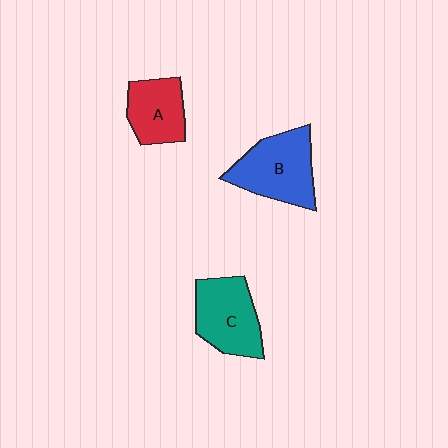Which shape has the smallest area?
Shape A (red).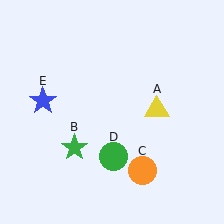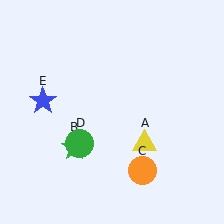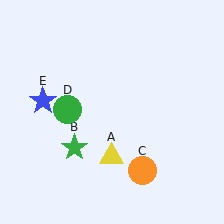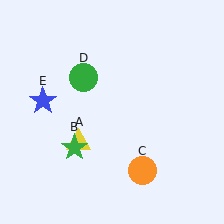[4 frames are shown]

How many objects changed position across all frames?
2 objects changed position: yellow triangle (object A), green circle (object D).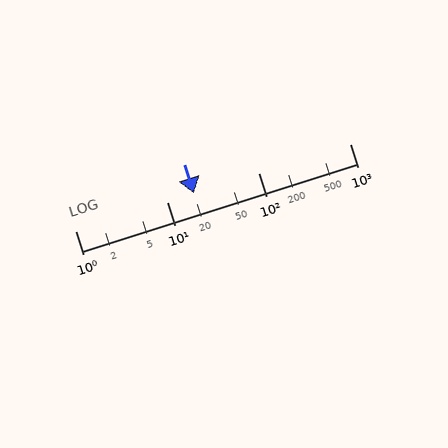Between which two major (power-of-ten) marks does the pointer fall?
The pointer is between 10 and 100.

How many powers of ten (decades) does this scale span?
The scale spans 3 decades, from 1 to 1000.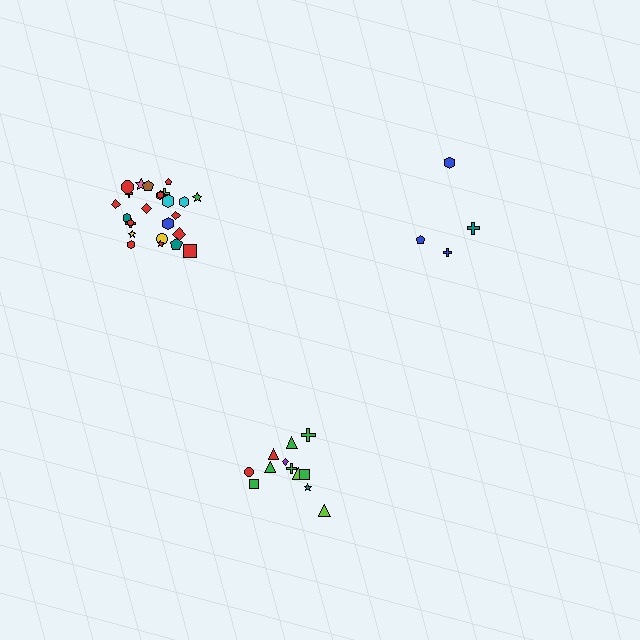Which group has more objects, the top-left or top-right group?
The top-left group.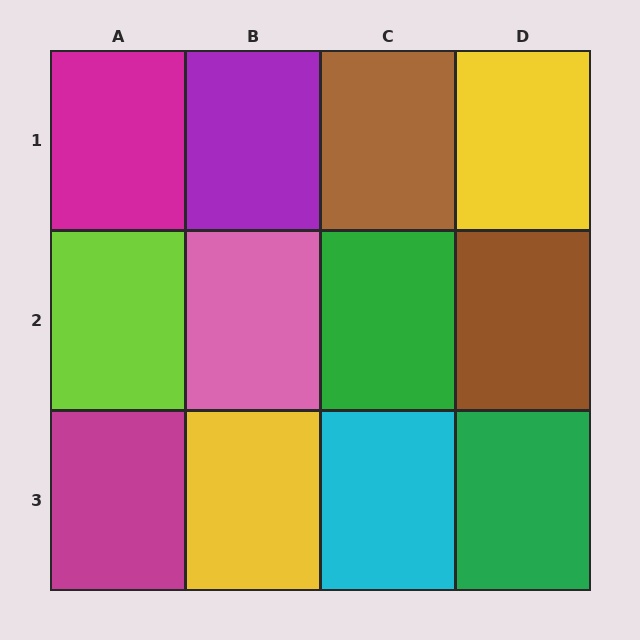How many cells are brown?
2 cells are brown.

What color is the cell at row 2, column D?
Brown.